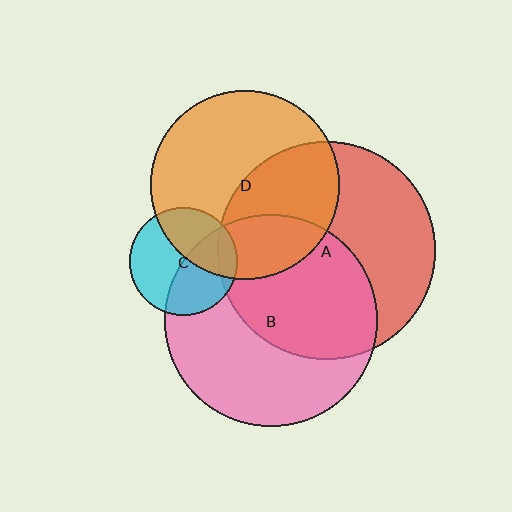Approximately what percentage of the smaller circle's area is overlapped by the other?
Approximately 50%.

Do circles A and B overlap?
Yes.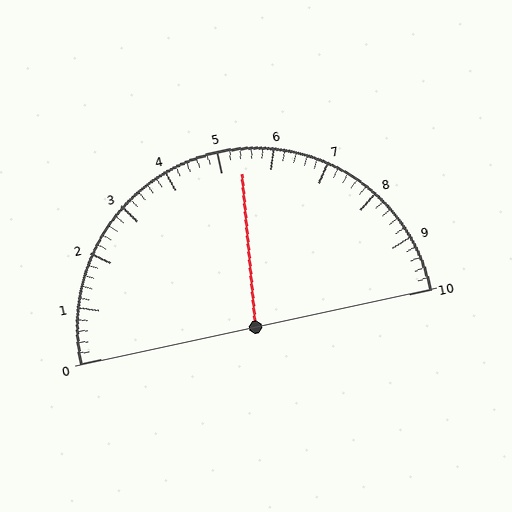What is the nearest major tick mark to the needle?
The nearest major tick mark is 5.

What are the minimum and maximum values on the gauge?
The gauge ranges from 0 to 10.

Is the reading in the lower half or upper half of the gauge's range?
The reading is in the upper half of the range (0 to 10).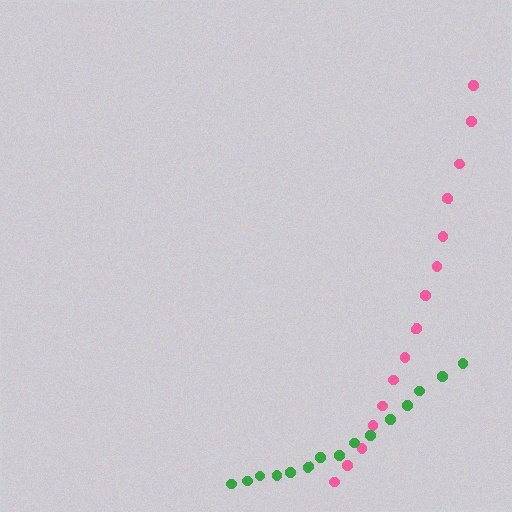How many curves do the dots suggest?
There are 2 distinct paths.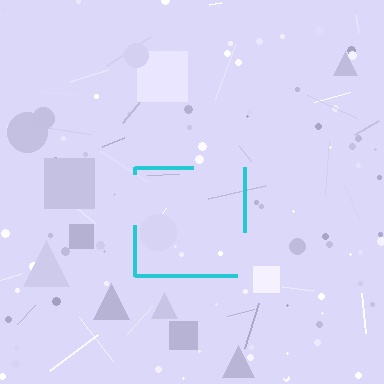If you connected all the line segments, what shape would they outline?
They would outline a square.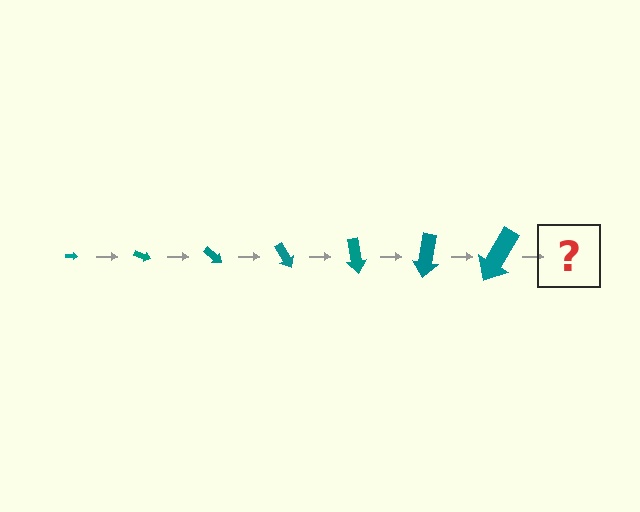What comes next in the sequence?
The next element should be an arrow, larger than the previous one and rotated 140 degrees from the start.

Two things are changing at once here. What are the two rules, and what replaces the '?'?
The two rules are that the arrow grows larger each step and it rotates 20 degrees each step. The '?' should be an arrow, larger than the previous one and rotated 140 degrees from the start.